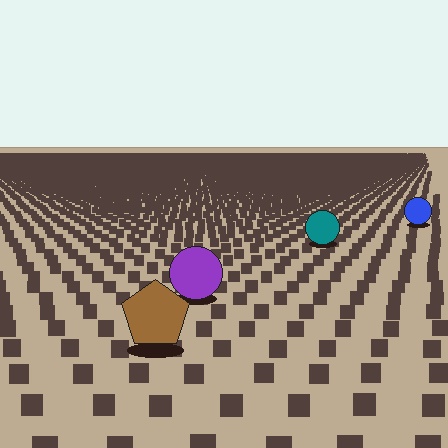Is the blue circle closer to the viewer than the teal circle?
No. The teal circle is closer — you can tell from the texture gradient: the ground texture is coarser near it.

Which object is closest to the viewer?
The brown pentagon is closest. The texture marks near it are larger and more spread out.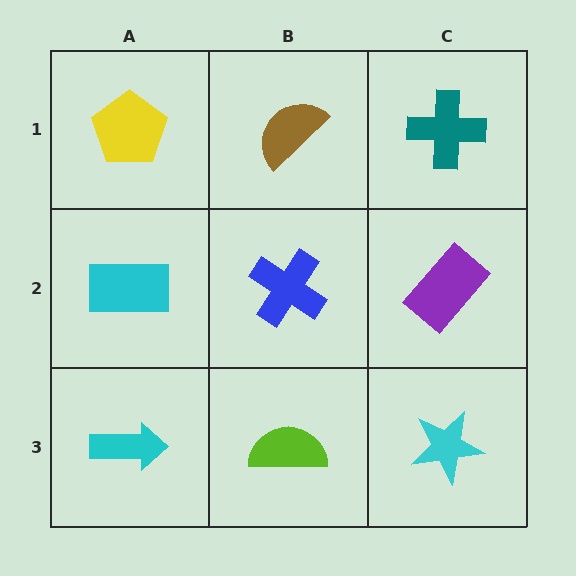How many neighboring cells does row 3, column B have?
3.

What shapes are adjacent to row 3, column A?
A cyan rectangle (row 2, column A), a lime semicircle (row 3, column B).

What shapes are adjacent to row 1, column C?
A purple rectangle (row 2, column C), a brown semicircle (row 1, column B).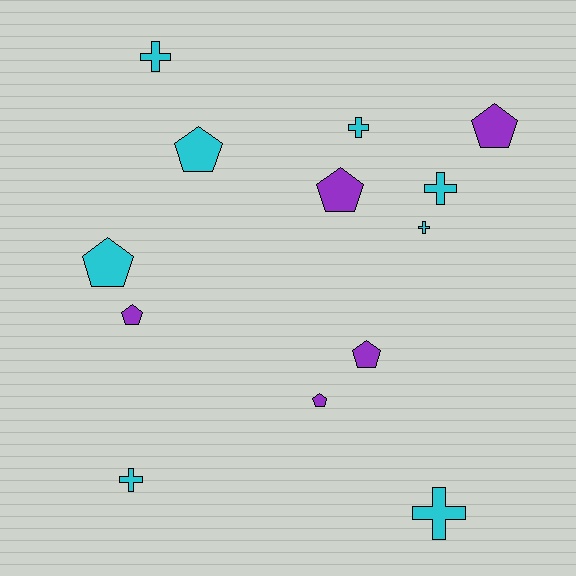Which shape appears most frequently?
Pentagon, with 7 objects.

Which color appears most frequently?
Cyan, with 8 objects.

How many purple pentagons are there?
There are 5 purple pentagons.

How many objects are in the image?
There are 13 objects.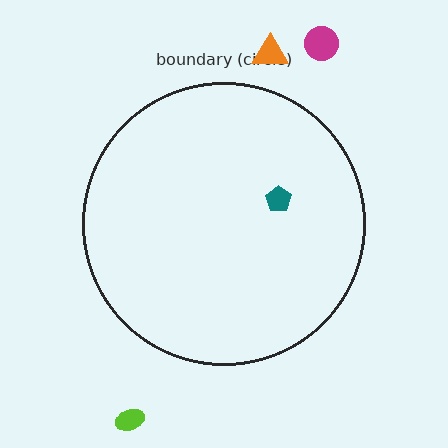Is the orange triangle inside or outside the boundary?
Outside.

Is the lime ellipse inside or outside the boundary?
Outside.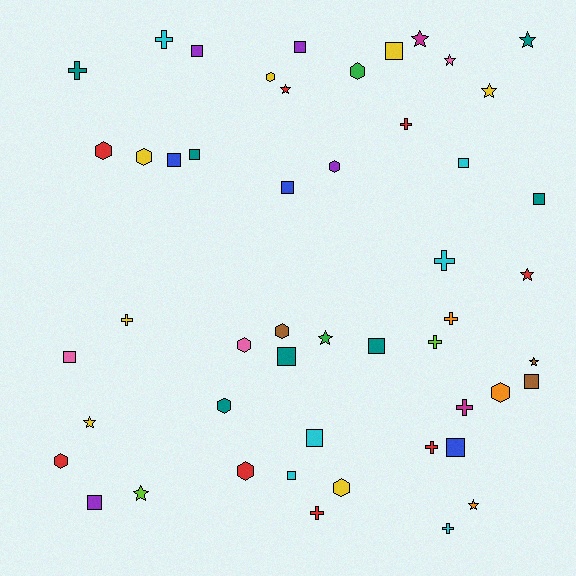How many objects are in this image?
There are 50 objects.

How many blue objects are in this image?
There are 3 blue objects.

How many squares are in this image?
There are 16 squares.